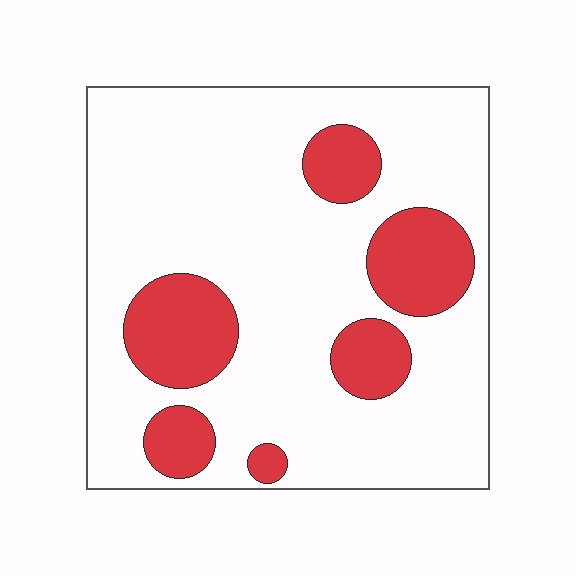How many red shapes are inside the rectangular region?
6.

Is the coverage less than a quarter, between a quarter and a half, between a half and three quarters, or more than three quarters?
Less than a quarter.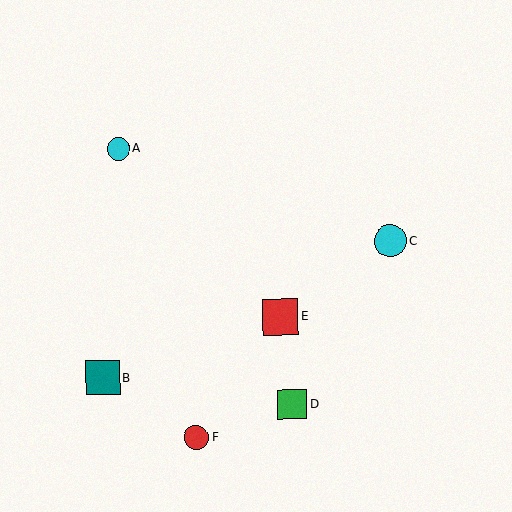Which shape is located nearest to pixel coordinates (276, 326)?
The red square (labeled E) at (280, 317) is nearest to that location.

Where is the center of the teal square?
The center of the teal square is at (103, 378).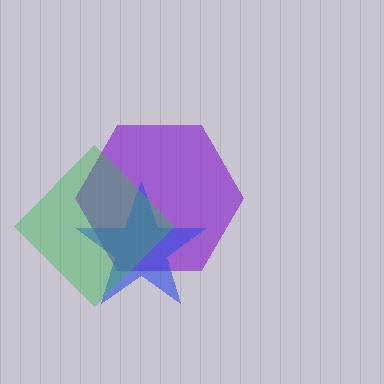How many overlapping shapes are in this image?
There are 3 overlapping shapes in the image.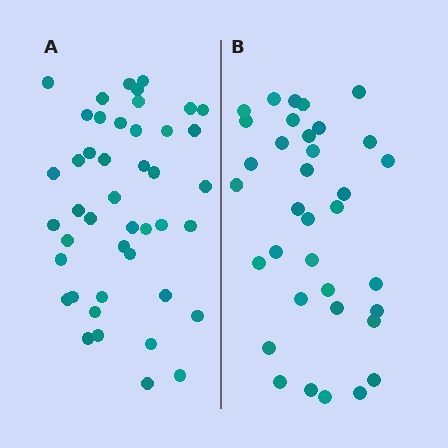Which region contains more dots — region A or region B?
Region A (the left region) has more dots.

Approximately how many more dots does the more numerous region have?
Region A has roughly 8 or so more dots than region B.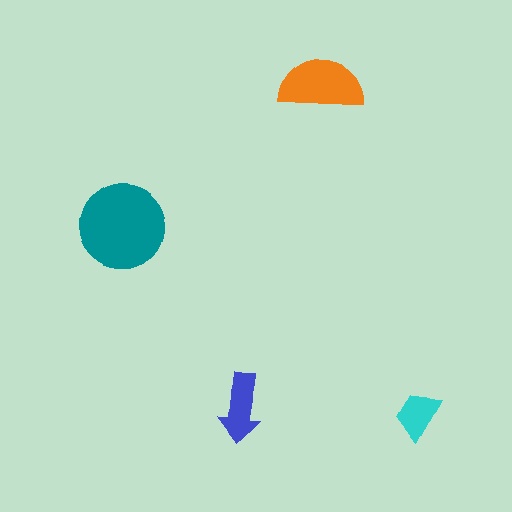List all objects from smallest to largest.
The cyan trapezoid, the blue arrow, the orange semicircle, the teal circle.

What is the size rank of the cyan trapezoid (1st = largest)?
4th.